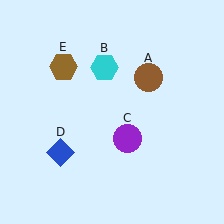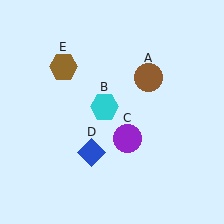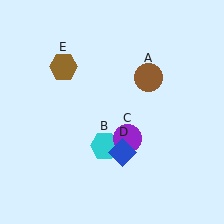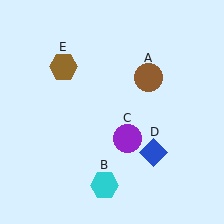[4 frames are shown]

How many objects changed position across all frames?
2 objects changed position: cyan hexagon (object B), blue diamond (object D).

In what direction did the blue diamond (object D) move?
The blue diamond (object D) moved right.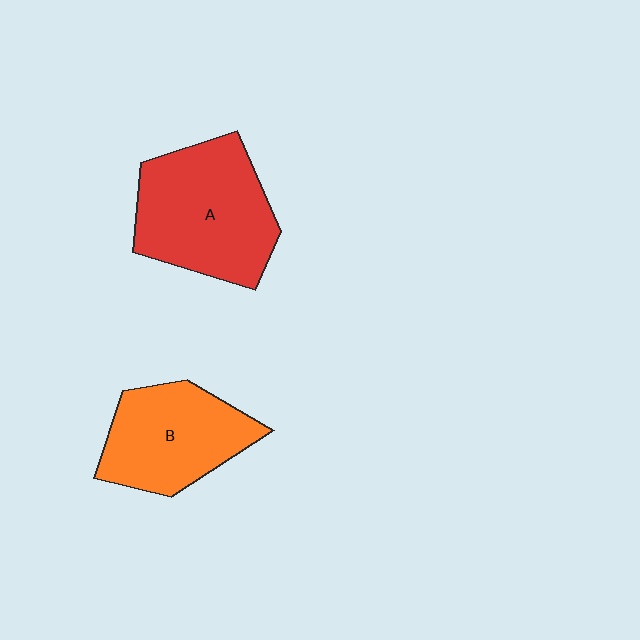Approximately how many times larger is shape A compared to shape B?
Approximately 1.3 times.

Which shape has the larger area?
Shape A (red).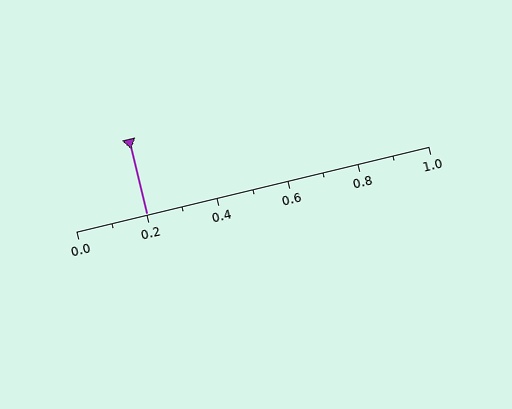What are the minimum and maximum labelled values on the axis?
The axis runs from 0.0 to 1.0.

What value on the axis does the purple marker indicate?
The marker indicates approximately 0.2.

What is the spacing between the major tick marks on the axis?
The major ticks are spaced 0.2 apart.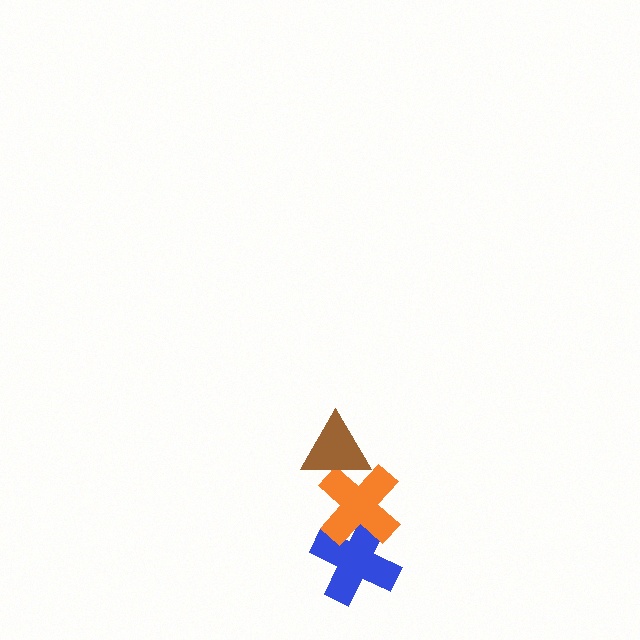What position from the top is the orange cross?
The orange cross is 2nd from the top.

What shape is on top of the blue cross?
The orange cross is on top of the blue cross.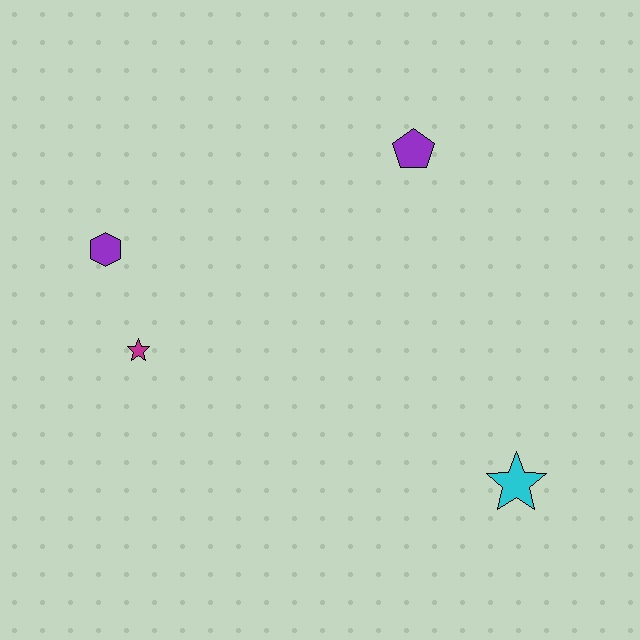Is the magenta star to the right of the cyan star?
No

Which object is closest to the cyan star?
The purple pentagon is closest to the cyan star.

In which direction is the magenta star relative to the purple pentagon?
The magenta star is to the left of the purple pentagon.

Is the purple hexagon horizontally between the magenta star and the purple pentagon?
No